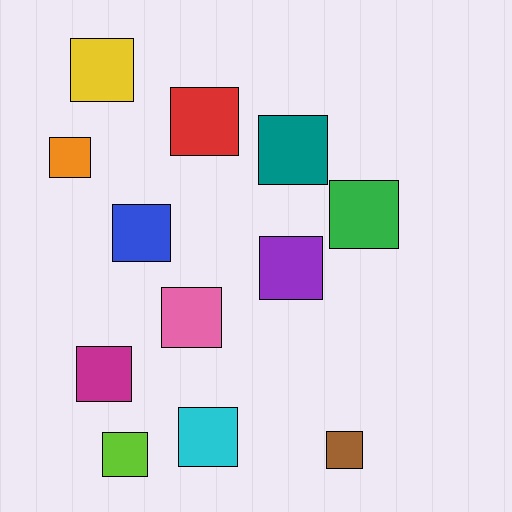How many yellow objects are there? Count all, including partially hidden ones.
There is 1 yellow object.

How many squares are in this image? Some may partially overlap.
There are 12 squares.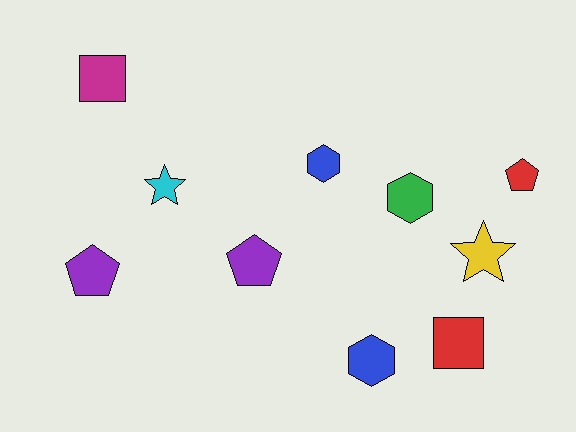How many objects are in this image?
There are 10 objects.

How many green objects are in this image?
There is 1 green object.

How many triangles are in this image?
There are no triangles.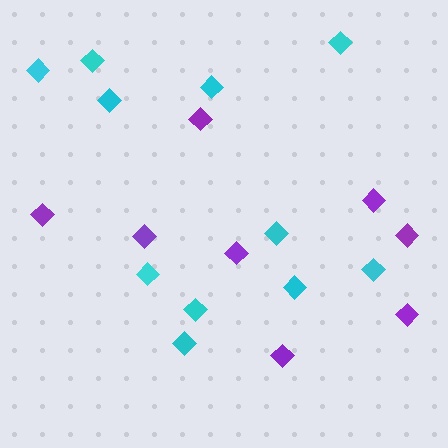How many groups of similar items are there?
There are 2 groups: one group of purple diamonds (8) and one group of cyan diamonds (11).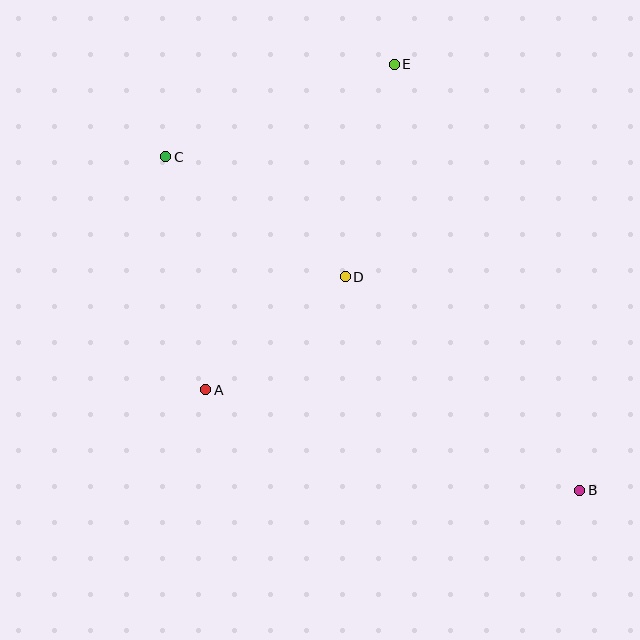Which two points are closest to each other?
Points A and D are closest to each other.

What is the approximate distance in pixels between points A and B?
The distance between A and B is approximately 387 pixels.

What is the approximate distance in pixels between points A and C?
The distance between A and C is approximately 237 pixels.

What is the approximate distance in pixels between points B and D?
The distance between B and D is approximately 317 pixels.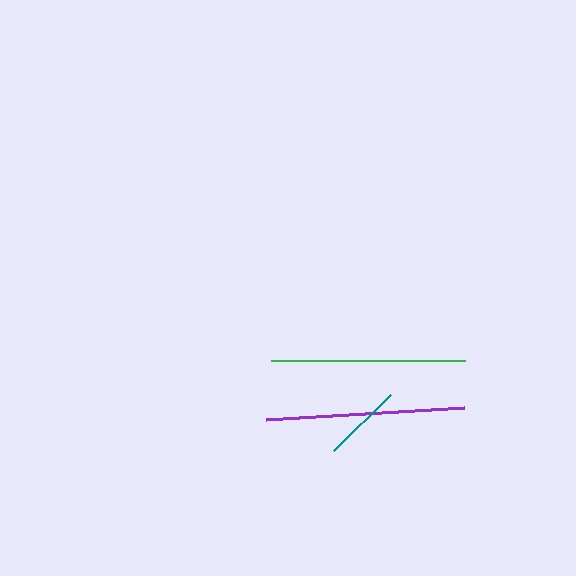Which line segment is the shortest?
The teal line is the shortest at approximately 79 pixels.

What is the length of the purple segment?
The purple segment is approximately 198 pixels long.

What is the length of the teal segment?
The teal segment is approximately 79 pixels long.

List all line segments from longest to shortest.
From longest to shortest: purple, green, teal.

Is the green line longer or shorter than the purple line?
The purple line is longer than the green line.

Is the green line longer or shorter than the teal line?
The green line is longer than the teal line.